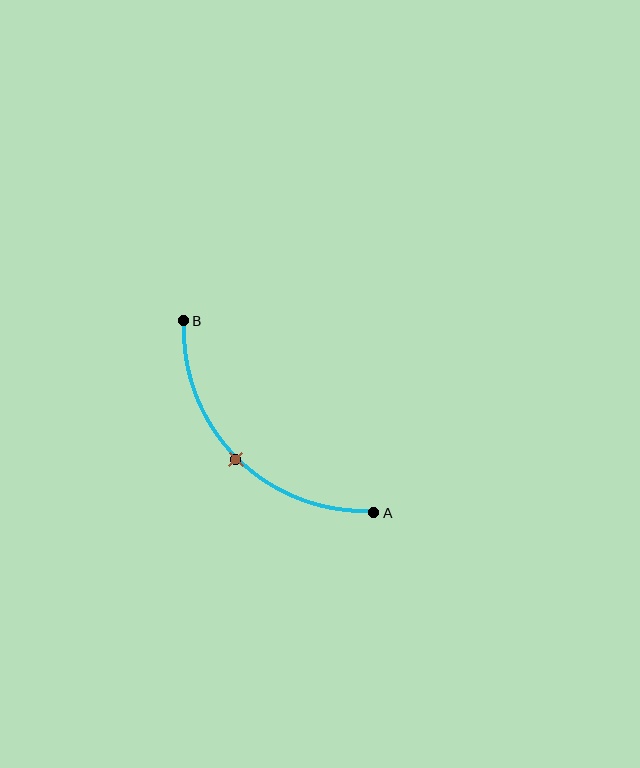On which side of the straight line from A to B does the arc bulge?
The arc bulges below and to the left of the straight line connecting A and B.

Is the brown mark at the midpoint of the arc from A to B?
Yes. The brown mark lies on the arc at equal arc-length from both A and B — it is the arc midpoint.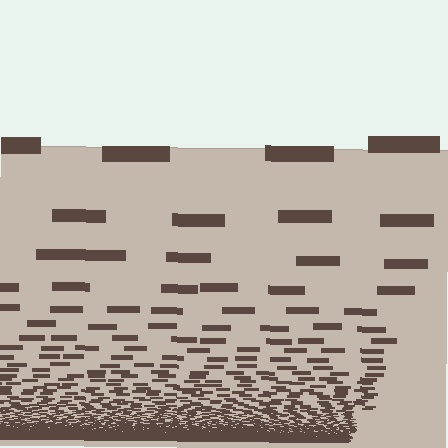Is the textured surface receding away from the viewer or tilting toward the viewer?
The surface appears to tilt toward the viewer. Texture elements get larger and sparser toward the top.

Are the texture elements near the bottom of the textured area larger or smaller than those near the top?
Smaller. The gradient is inverted — elements near the bottom are smaller and denser.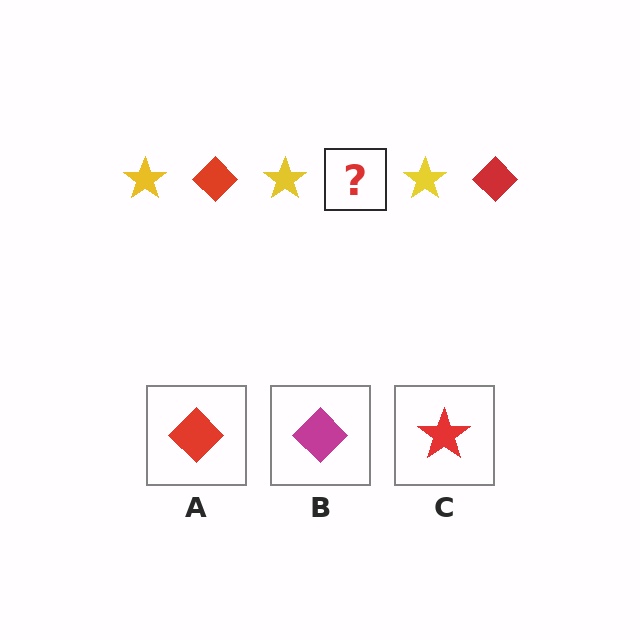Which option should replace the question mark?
Option A.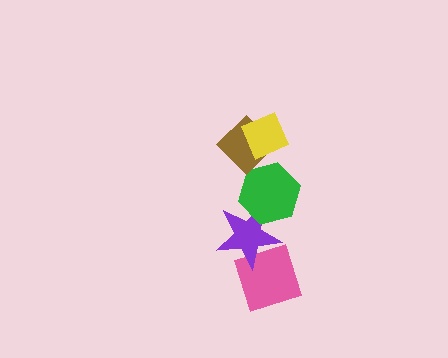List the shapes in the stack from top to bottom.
From top to bottom: the yellow diamond, the brown diamond, the green hexagon, the purple star, the pink diamond.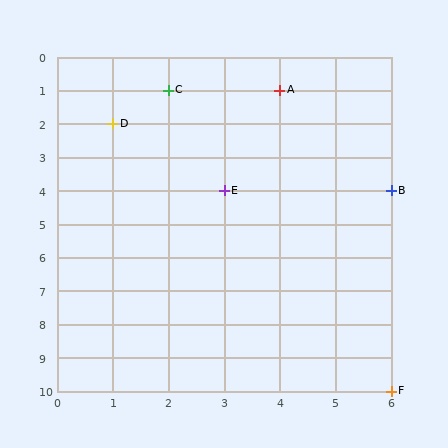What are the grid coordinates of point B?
Point B is at grid coordinates (6, 4).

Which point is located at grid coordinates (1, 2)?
Point D is at (1, 2).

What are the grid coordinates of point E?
Point E is at grid coordinates (3, 4).